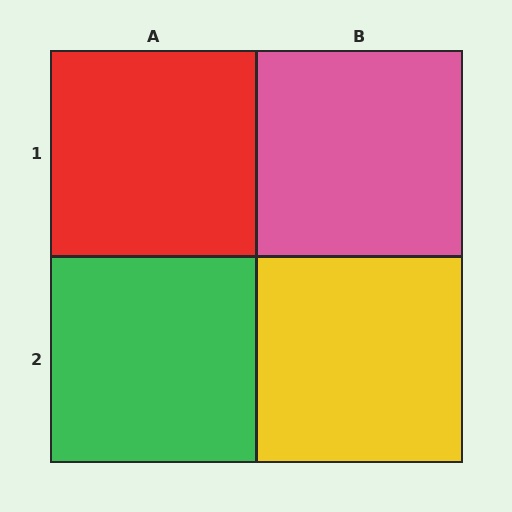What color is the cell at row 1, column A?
Red.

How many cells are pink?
1 cell is pink.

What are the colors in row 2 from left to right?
Green, yellow.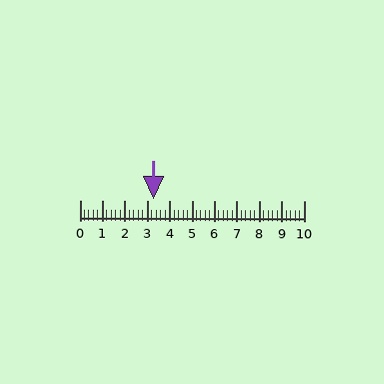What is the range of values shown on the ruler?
The ruler shows values from 0 to 10.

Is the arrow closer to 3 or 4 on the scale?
The arrow is closer to 3.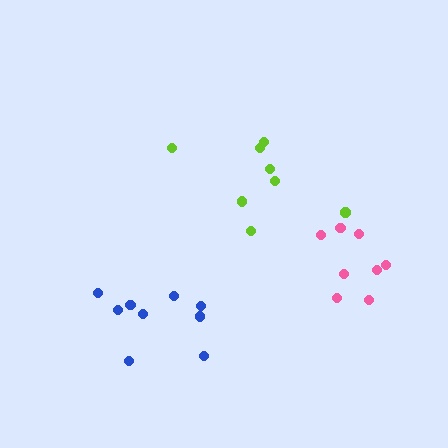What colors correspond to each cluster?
The clusters are colored: lime, blue, pink.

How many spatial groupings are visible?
There are 3 spatial groupings.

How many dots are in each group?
Group 1: 8 dots, Group 2: 9 dots, Group 3: 8 dots (25 total).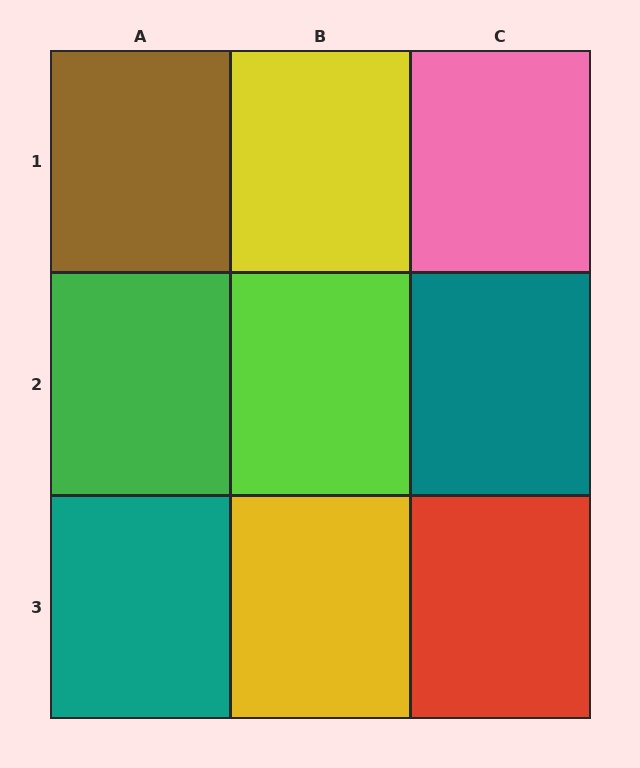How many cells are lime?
1 cell is lime.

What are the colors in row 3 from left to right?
Teal, yellow, red.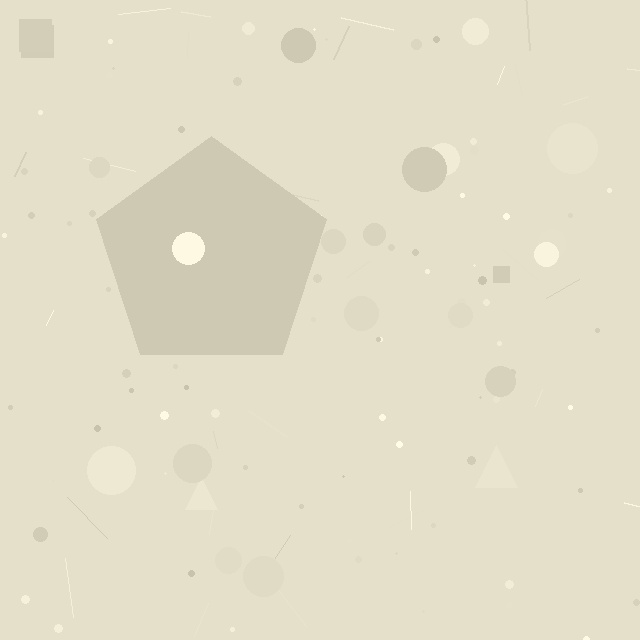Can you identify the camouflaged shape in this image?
The camouflaged shape is a pentagon.